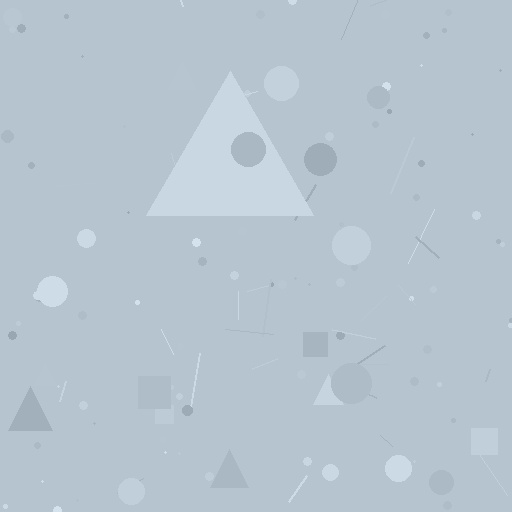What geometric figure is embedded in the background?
A triangle is embedded in the background.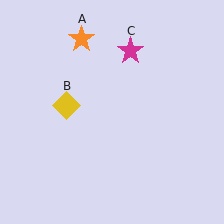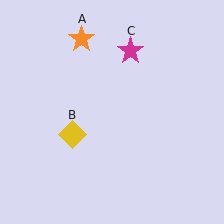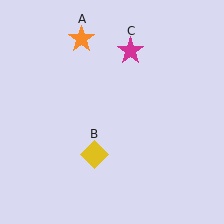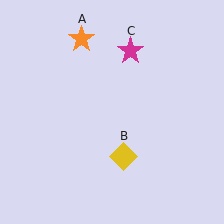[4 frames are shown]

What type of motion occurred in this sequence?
The yellow diamond (object B) rotated counterclockwise around the center of the scene.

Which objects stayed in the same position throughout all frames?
Orange star (object A) and magenta star (object C) remained stationary.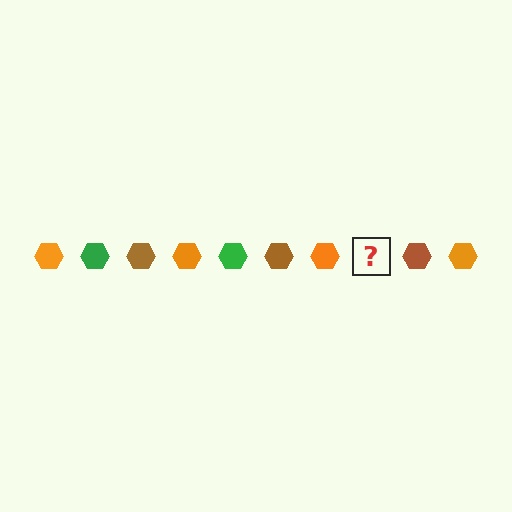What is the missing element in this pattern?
The missing element is a green hexagon.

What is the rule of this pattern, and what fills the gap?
The rule is that the pattern cycles through orange, green, brown hexagons. The gap should be filled with a green hexagon.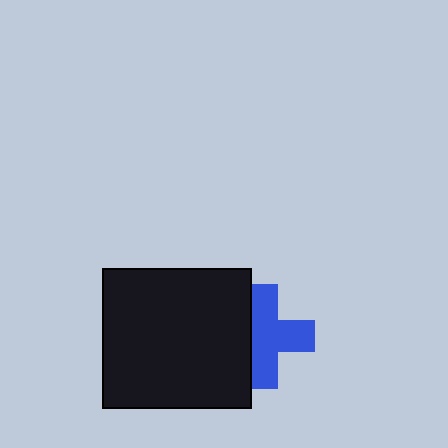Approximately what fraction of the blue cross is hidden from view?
Roughly 31% of the blue cross is hidden behind the black rectangle.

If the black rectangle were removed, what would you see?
You would see the complete blue cross.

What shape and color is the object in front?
The object in front is a black rectangle.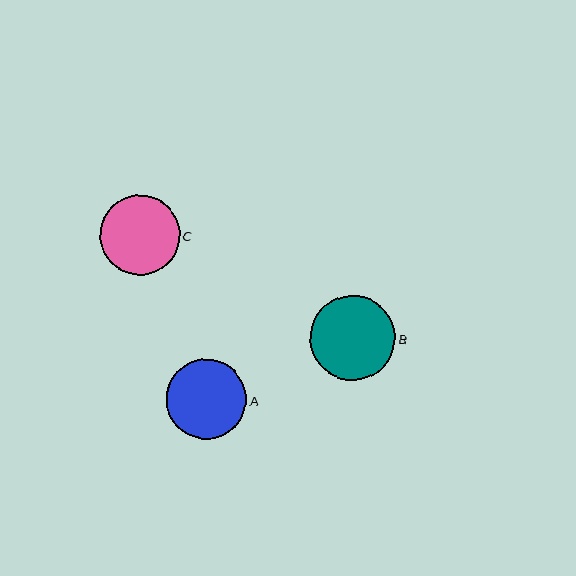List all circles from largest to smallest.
From largest to smallest: B, A, C.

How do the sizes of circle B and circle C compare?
Circle B and circle C are approximately the same size.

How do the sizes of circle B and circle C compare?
Circle B and circle C are approximately the same size.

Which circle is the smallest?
Circle C is the smallest with a size of approximately 80 pixels.